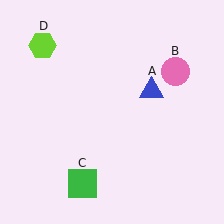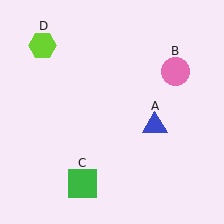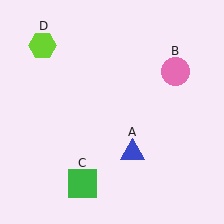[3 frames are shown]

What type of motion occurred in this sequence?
The blue triangle (object A) rotated clockwise around the center of the scene.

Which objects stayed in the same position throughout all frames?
Pink circle (object B) and green square (object C) and lime hexagon (object D) remained stationary.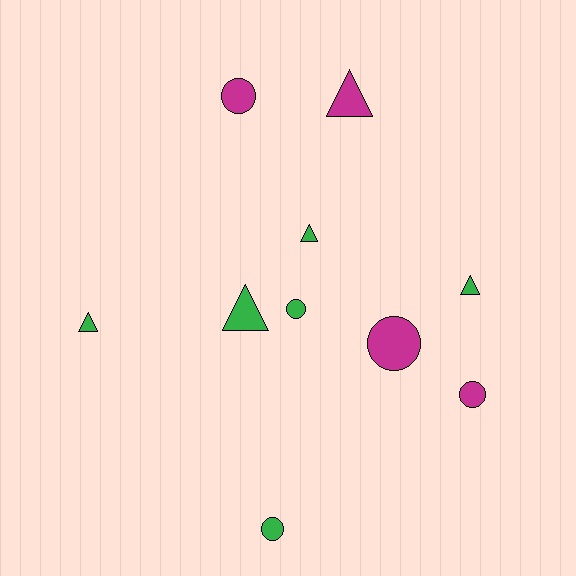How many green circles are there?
There are 2 green circles.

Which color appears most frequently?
Green, with 6 objects.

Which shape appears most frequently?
Circle, with 5 objects.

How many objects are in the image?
There are 10 objects.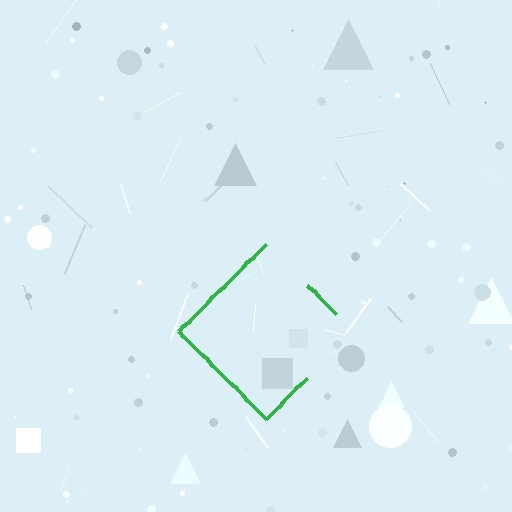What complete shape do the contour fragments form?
The contour fragments form a diamond.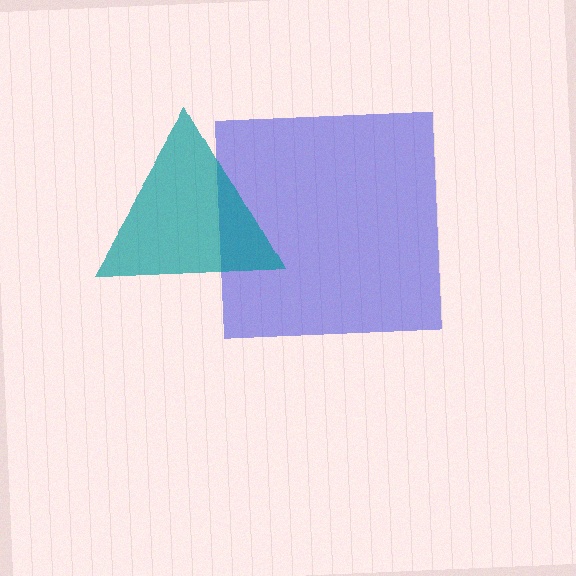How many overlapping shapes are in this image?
There are 2 overlapping shapes in the image.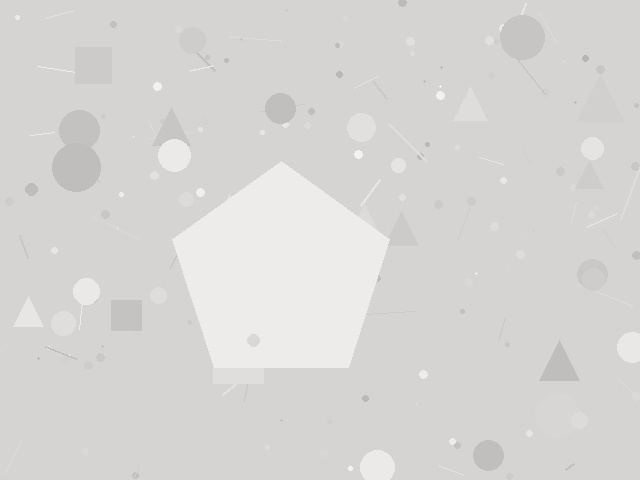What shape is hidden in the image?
A pentagon is hidden in the image.